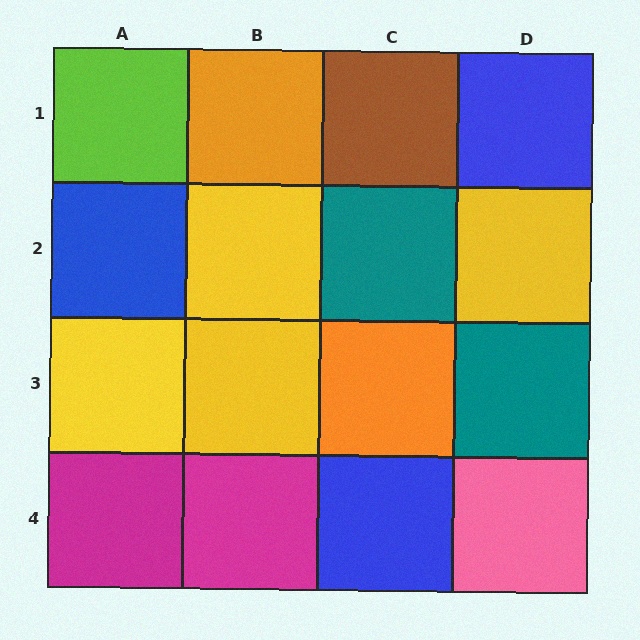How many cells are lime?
1 cell is lime.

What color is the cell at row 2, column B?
Yellow.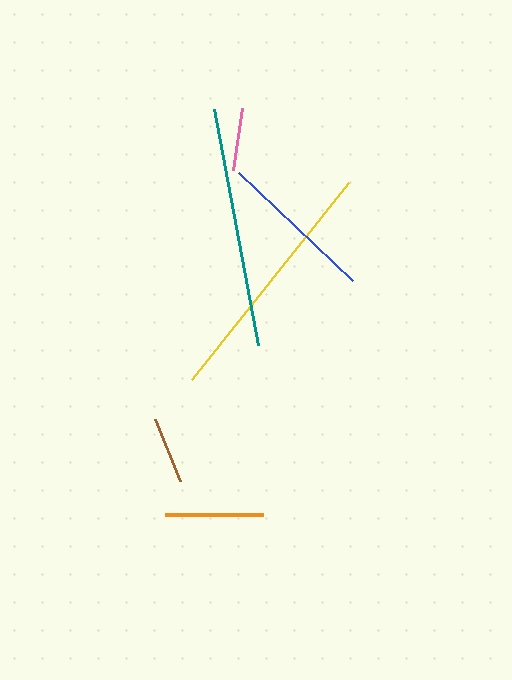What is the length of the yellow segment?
The yellow segment is approximately 251 pixels long.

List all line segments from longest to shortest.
From longest to shortest: yellow, teal, blue, orange, brown, pink.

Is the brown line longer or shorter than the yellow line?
The yellow line is longer than the brown line.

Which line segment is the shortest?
The pink line is the shortest at approximately 62 pixels.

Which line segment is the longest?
The yellow line is the longest at approximately 251 pixels.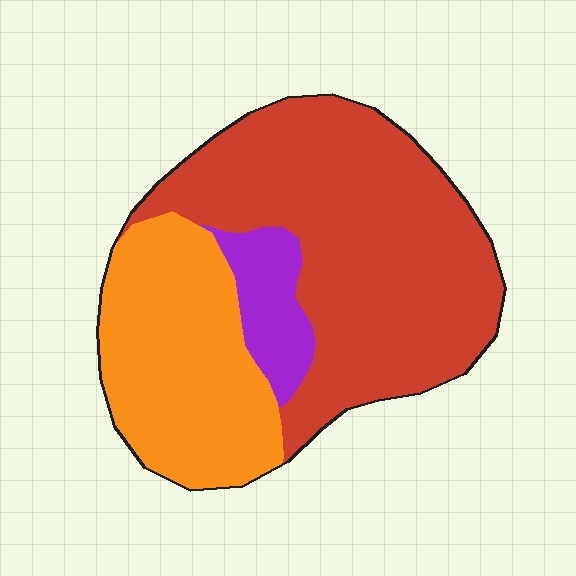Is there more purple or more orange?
Orange.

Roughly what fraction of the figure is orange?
Orange takes up about one third (1/3) of the figure.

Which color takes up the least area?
Purple, at roughly 10%.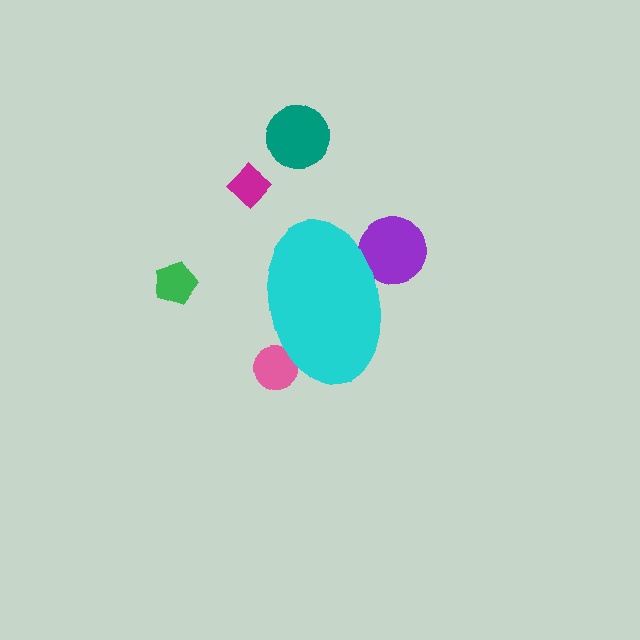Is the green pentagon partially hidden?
No, the green pentagon is fully visible.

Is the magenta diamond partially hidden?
No, the magenta diamond is fully visible.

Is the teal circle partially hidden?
No, the teal circle is fully visible.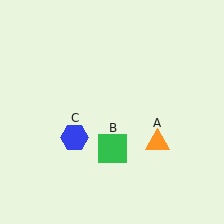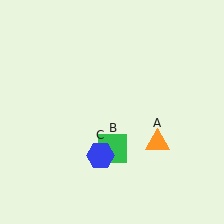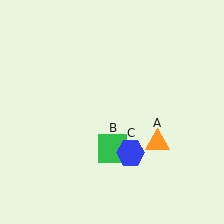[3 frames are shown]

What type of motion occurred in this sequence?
The blue hexagon (object C) rotated counterclockwise around the center of the scene.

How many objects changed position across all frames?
1 object changed position: blue hexagon (object C).